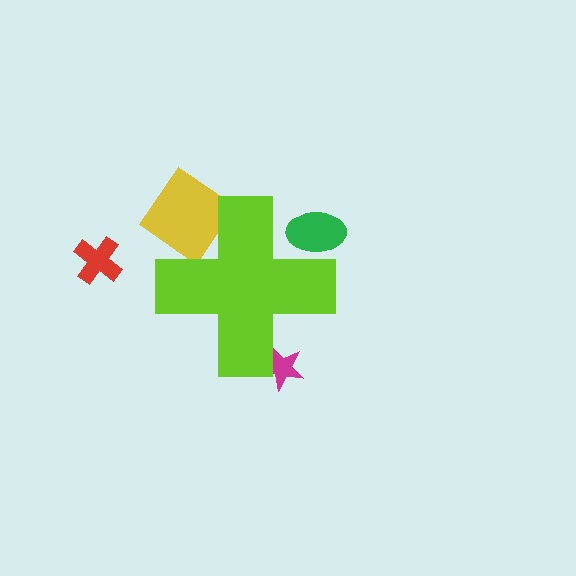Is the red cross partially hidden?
No, the red cross is fully visible.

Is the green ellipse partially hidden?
Yes, the green ellipse is partially hidden behind the lime cross.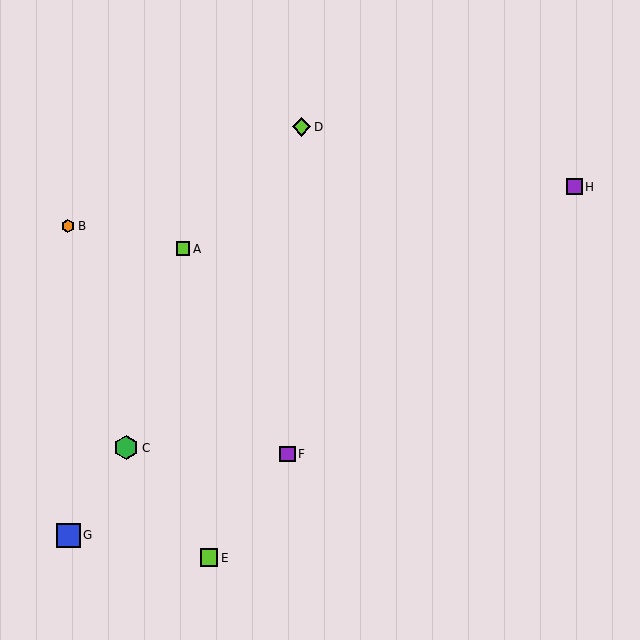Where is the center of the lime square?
The center of the lime square is at (183, 249).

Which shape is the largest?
The green hexagon (labeled C) is the largest.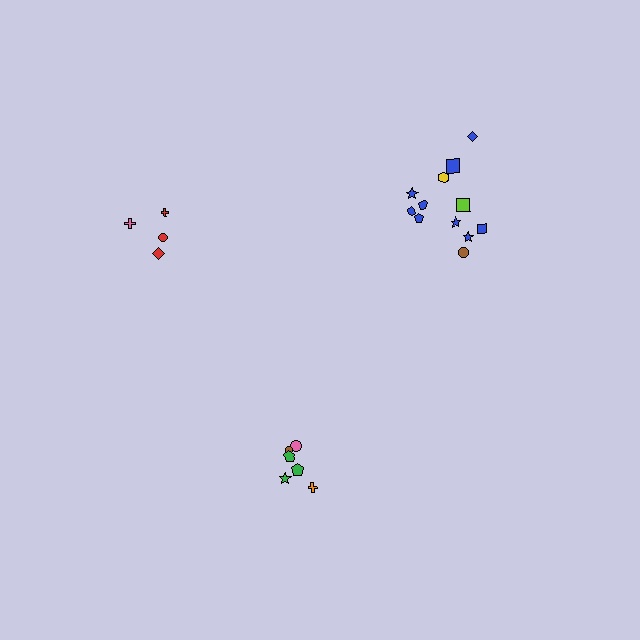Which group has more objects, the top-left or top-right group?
The top-right group.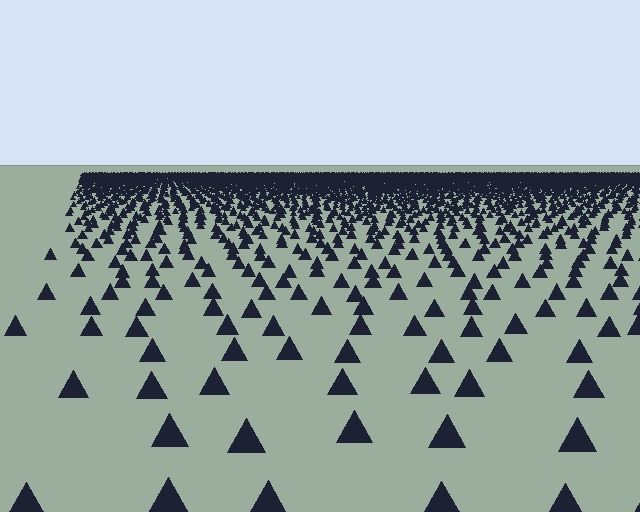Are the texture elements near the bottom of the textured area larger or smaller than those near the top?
Larger. Near the bottom, elements are closer to the viewer and appear at a bigger on-screen size.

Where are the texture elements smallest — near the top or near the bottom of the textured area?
Near the top.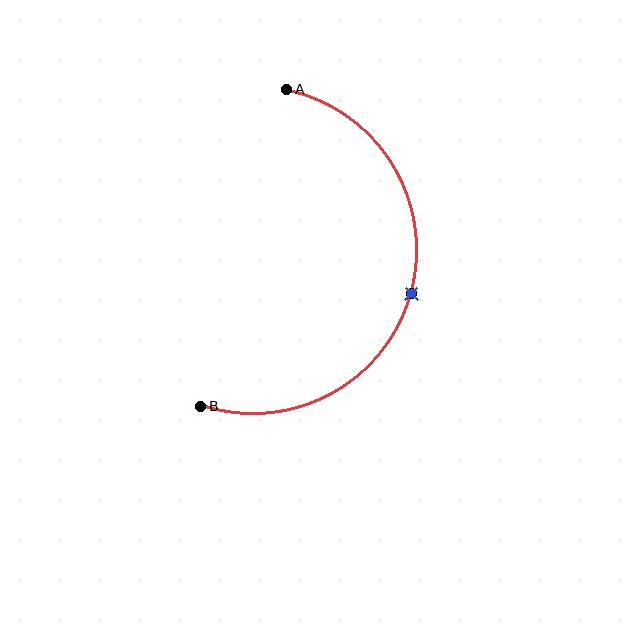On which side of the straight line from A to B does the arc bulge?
The arc bulges to the right of the straight line connecting A and B.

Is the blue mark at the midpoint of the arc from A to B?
Yes. The blue mark lies on the arc at equal arc-length from both A and B — it is the arc midpoint.